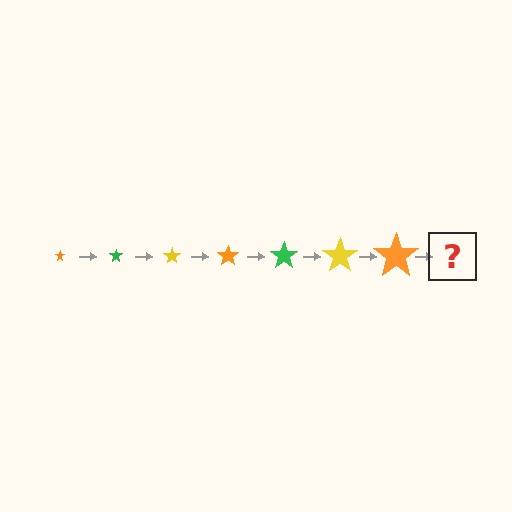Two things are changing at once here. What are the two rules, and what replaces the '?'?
The two rules are that the star grows larger each step and the color cycles through orange, green, and yellow. The '?' should be a green star, larger than the previous one.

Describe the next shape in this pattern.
It should be a green star, larger than the previous one.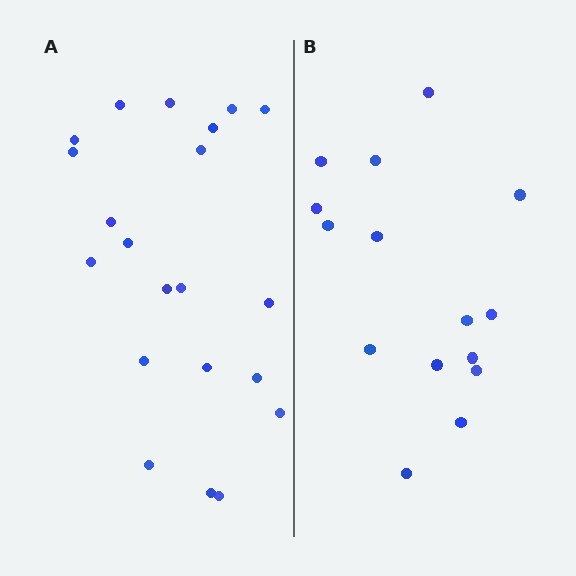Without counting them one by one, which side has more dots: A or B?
Region A (the left region) has more dots.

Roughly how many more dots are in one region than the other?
Region A has about 6 more dots than region B.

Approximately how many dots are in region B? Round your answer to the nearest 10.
About 20 dots. (The exact count is 15, which rounds to 20.)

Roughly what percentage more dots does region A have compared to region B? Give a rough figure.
About 40% more.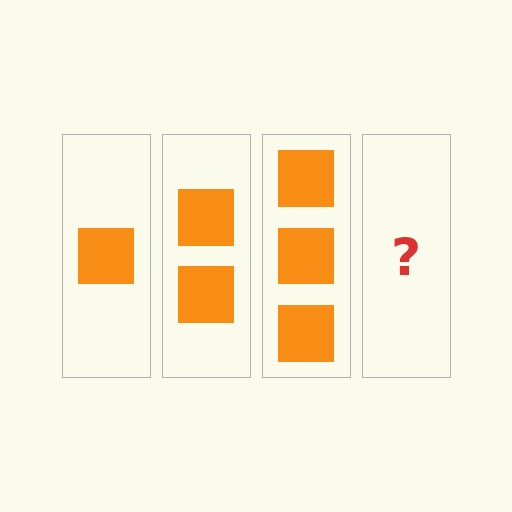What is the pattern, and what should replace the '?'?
The pattern is that each step adds one more square. The '?' should be 4 squares.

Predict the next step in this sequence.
The next step is 4 squares.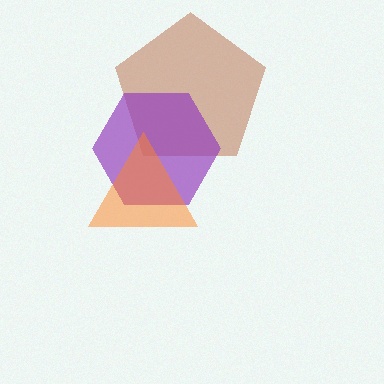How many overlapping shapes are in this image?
There are 3 overlapping shapes in the image.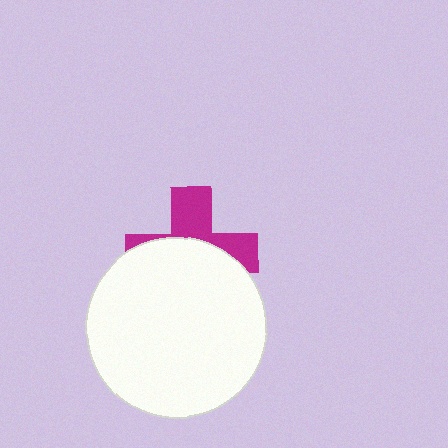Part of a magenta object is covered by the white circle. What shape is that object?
It is a cross.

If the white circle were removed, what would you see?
You would see the complete magenta cross.